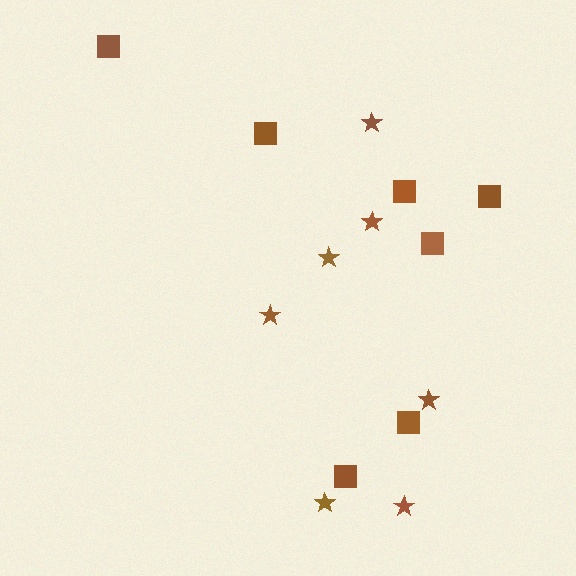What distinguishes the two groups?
There are 2 groups: one group of squares (7) and one group of stars (7).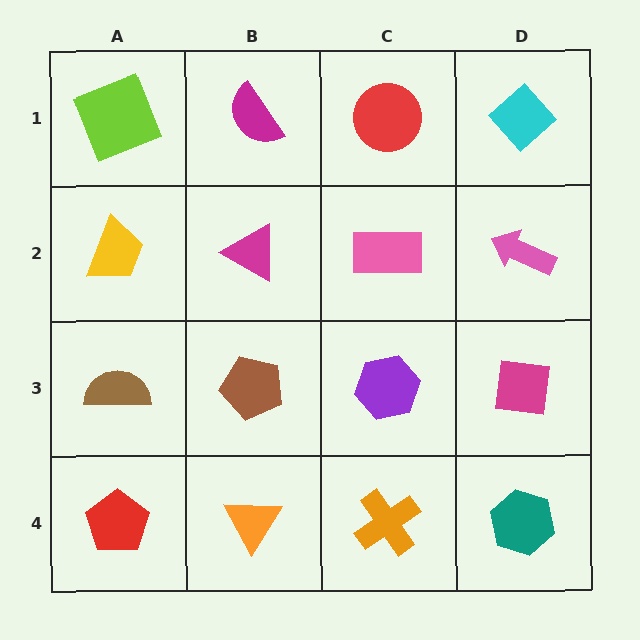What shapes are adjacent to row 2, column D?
A cyan diamond (row 1, column D), a magenta square (row 3, column D), a pink rectangle (row 2, column C).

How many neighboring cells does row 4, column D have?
2.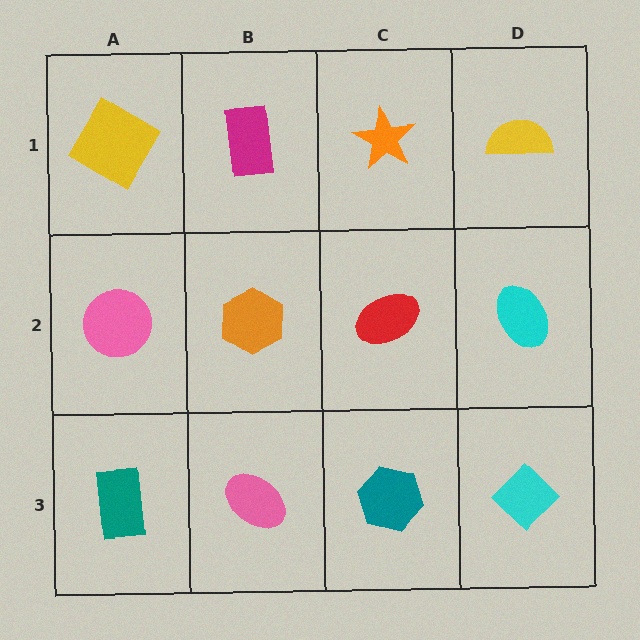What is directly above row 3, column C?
A red ellipse.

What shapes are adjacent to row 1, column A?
A pink circle (row 2, column A), a magenta rectangle (row 1, column B).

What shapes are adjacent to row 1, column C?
A red ellipse (row 2, column C), a magenta rectangle (row 1, column B), a yellow semicircle (row 1, column D).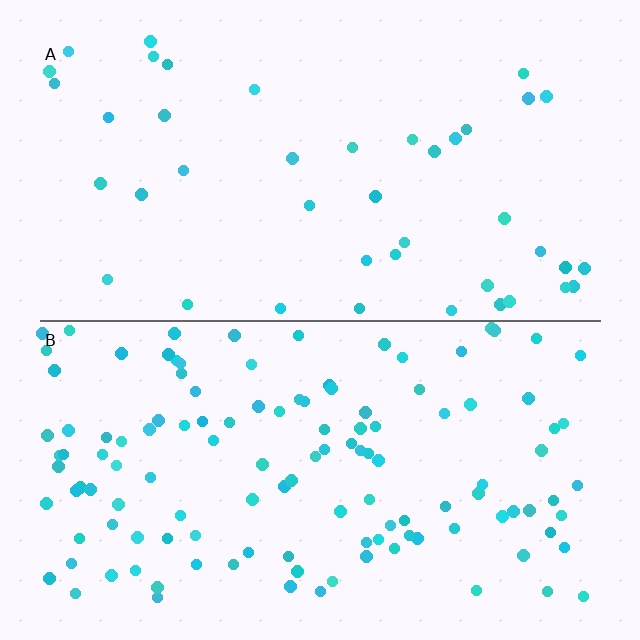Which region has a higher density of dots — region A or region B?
B (the bottom).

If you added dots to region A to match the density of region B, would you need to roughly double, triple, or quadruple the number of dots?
Approximately triple.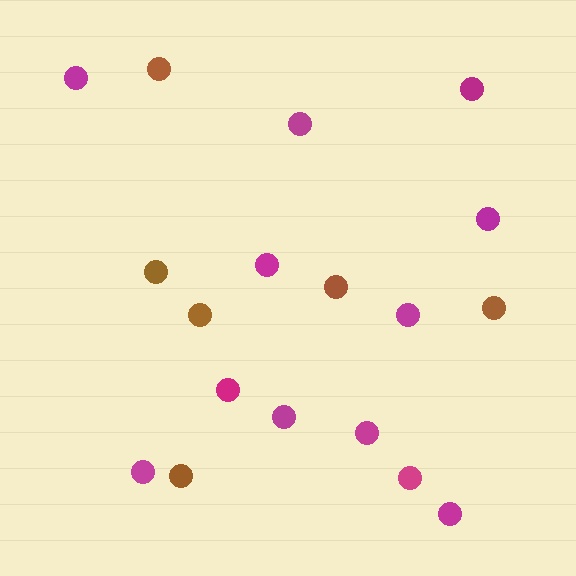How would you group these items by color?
There are 2 groups: one group of magenta circles (12) and one group of brown circles (6).